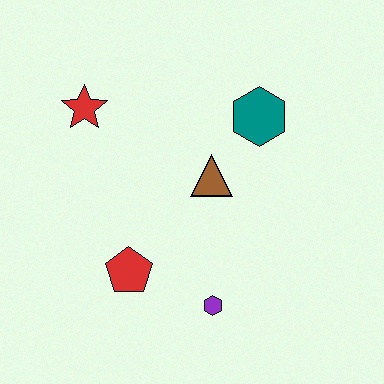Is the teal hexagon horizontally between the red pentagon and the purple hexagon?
No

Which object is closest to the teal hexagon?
The brown triangle is closest to the teal hexagon.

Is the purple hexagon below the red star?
Yes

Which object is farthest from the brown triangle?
The red star is farthest from the brown triangle.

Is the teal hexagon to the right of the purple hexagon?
Yes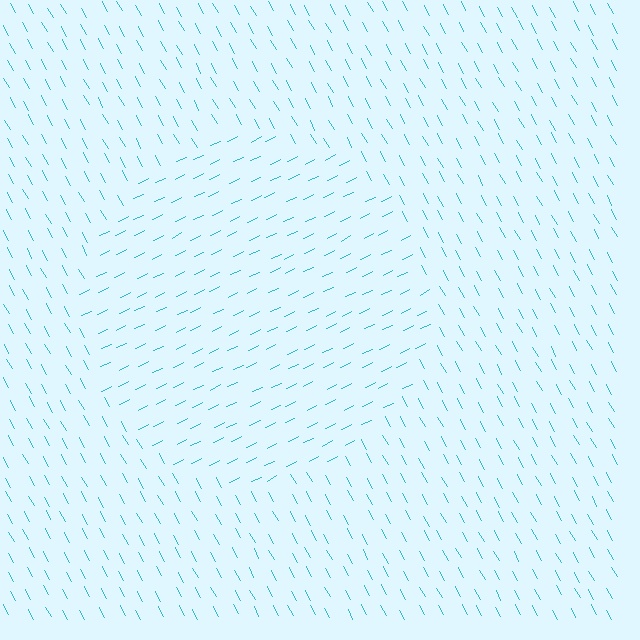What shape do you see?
I see a circle.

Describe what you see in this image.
The image is filled with small cyan line segments. A circle region in the image has lines oriented differently from the surrounding lines, creating a visible texture boundary.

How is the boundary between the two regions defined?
The boundary is defined purely by a change in line orientation (approximately 87 degrees difference). All lines are the same color and thickness.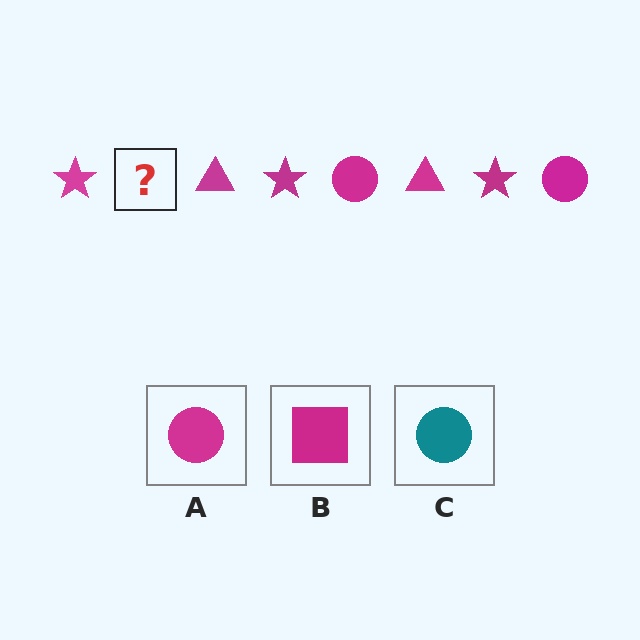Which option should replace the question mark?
Option A.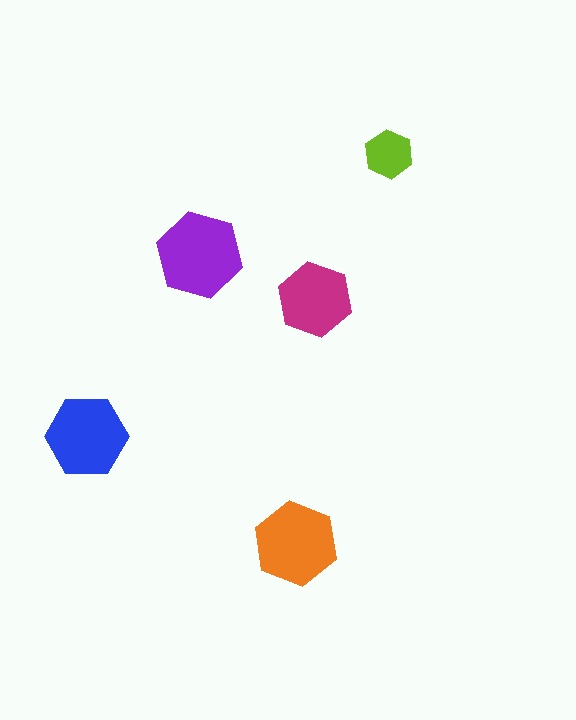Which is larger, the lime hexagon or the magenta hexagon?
The magenta one.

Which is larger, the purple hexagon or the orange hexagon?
The purple one.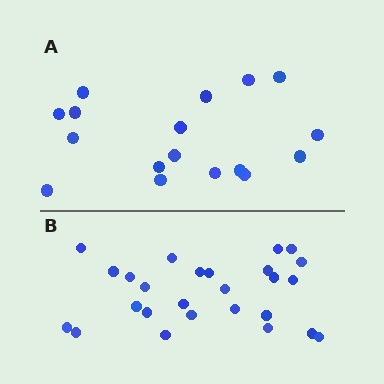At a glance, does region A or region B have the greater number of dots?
Region B (the bottom region) has more dots.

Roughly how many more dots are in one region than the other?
Region B has roughly 8 or so more dots than region A.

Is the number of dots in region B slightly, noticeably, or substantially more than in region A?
Region B has substantially more. The ratio is roughly 1.5 to 1.